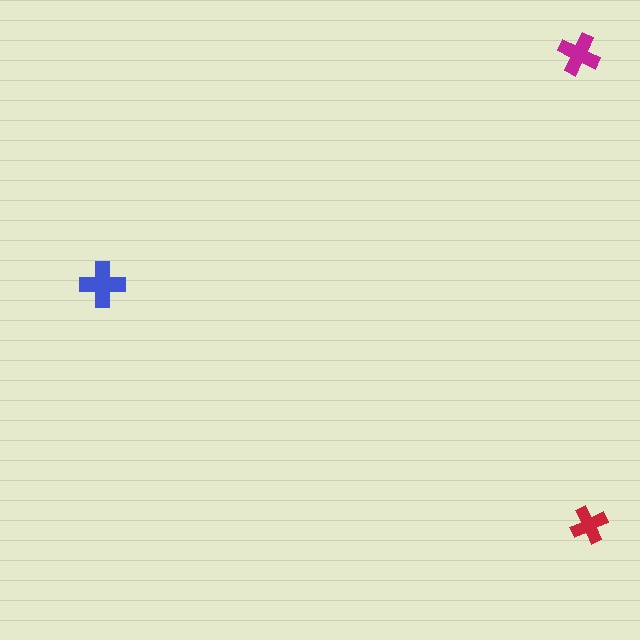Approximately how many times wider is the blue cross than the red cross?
About 1.5 times wider.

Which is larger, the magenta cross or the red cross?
The magenta one.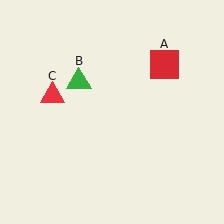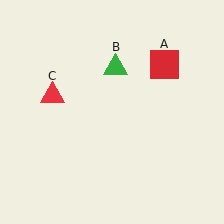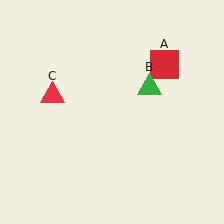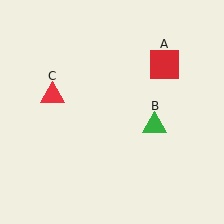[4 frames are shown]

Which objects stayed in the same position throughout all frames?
Red square (object A) and red triangle (object C) remained stationary.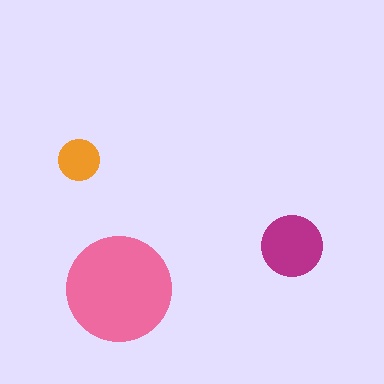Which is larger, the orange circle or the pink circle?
The pink one.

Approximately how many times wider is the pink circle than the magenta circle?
About 1.5 times wider.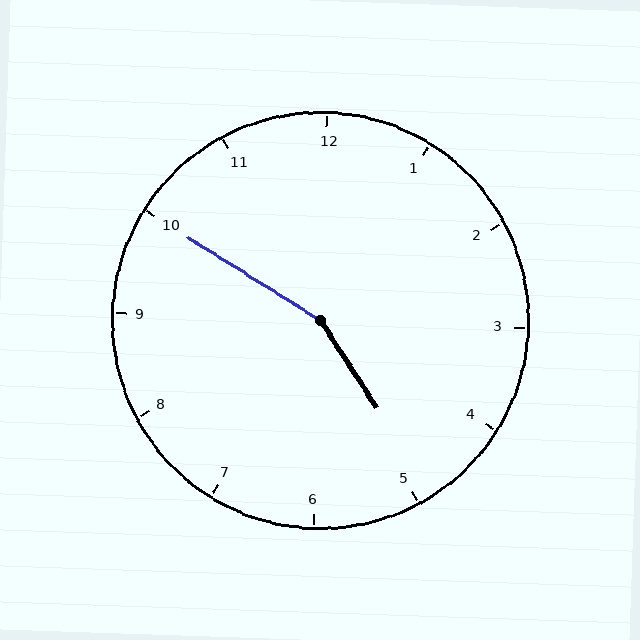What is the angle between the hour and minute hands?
Approximately 155 degrees.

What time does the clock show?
4:50.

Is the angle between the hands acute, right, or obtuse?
It is obtuse.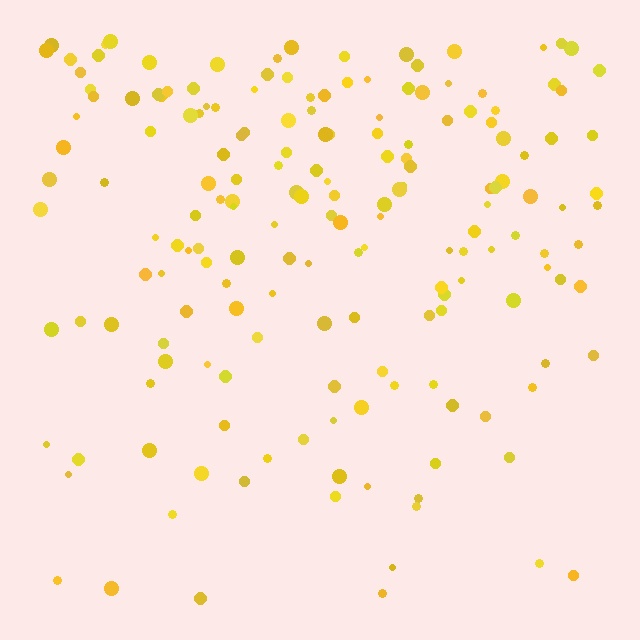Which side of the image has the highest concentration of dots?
The top.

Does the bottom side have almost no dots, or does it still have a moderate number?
Still a moderate number, just noticeably fewer than the top.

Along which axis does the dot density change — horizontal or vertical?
Vertical.